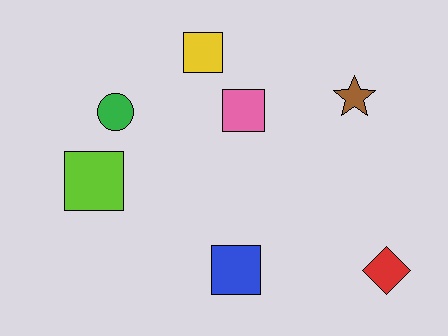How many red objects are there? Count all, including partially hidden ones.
There is 1 red object.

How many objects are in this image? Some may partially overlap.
There are 7 objects.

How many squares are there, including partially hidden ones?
There are 4 squares.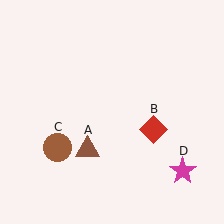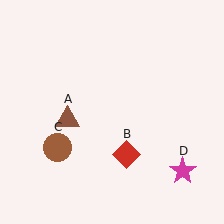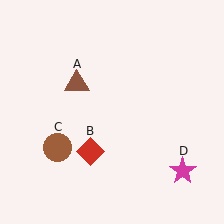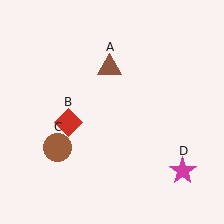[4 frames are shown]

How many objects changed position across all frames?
2 objects changed position: brown triangle (object A), red diamond (object B).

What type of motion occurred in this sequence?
The brown triangle (object A), red diamond (object B) rotated clockwise around the center of the scene.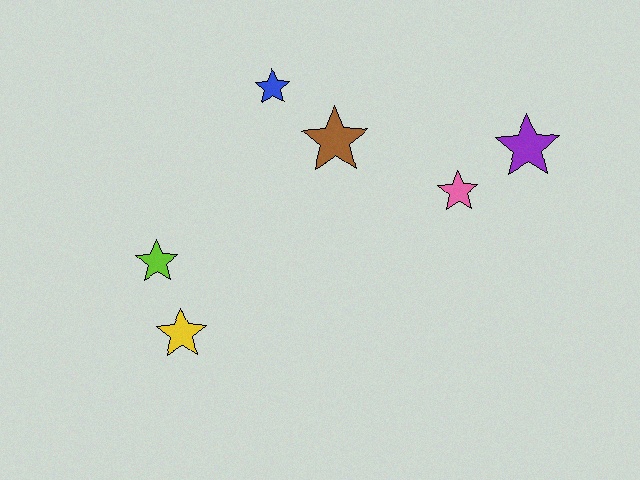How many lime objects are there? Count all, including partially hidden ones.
There is 1 lime object.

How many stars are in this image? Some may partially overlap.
There are 6 stars.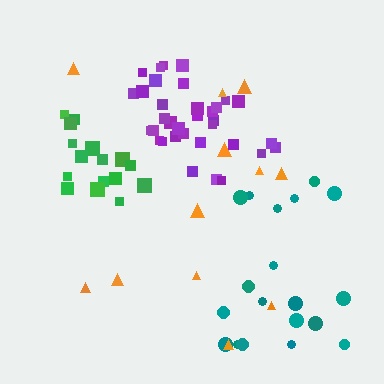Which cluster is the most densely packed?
Purple.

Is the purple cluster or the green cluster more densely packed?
Purple.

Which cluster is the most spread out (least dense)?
Orange.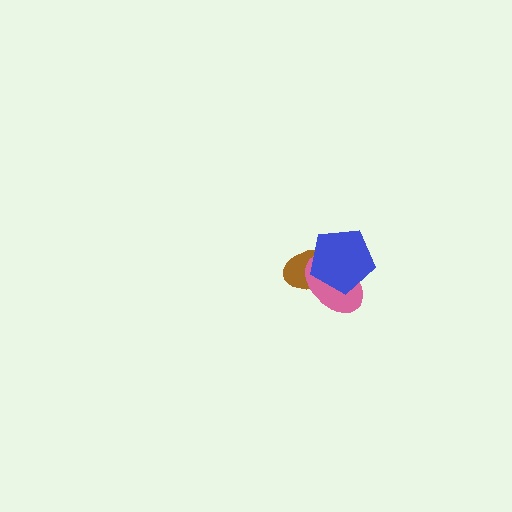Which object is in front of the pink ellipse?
The blue pentagon is in front of the pink ellipse.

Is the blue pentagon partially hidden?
No, no other shape covers it.